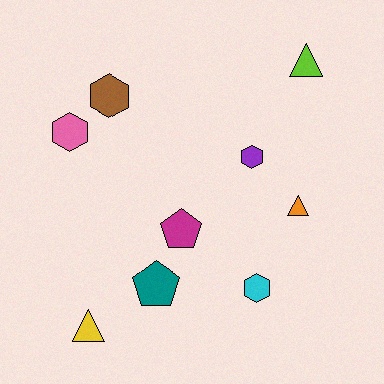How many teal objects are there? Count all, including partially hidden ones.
There is 1 teal object.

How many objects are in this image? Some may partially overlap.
There are 9 objects.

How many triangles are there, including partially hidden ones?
There are 3 triangles.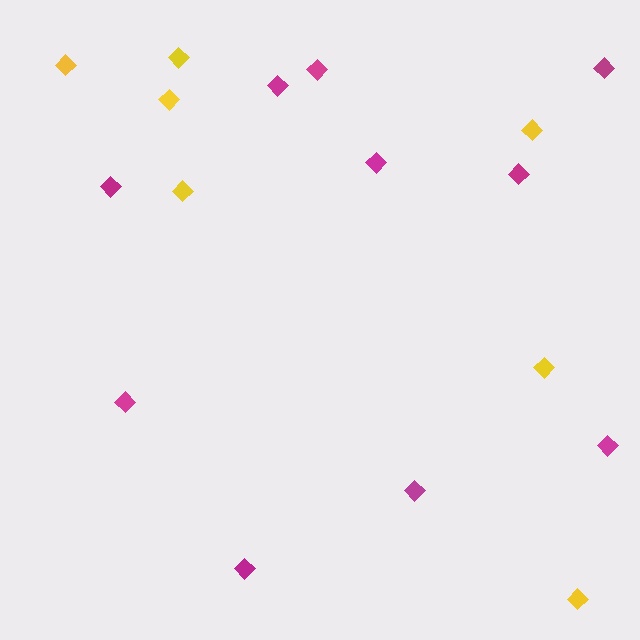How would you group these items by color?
There are 2 groups: one group of yellow diamonds (7) and one group of magenta diamonds (10).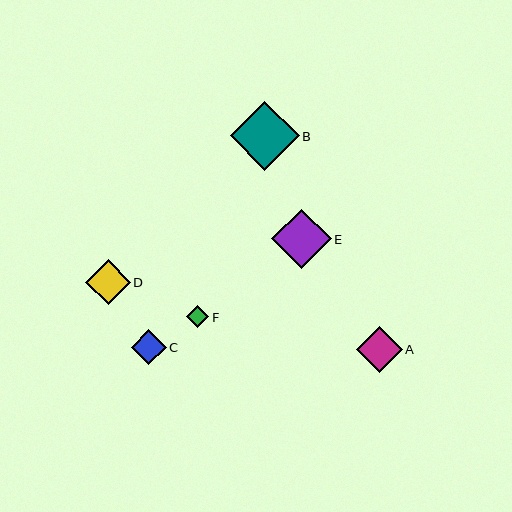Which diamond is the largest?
Diamond B is the largest with a size of approximately 68 pixels.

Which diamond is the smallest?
Diamond F is the smallest with a size of approximately 22 pixels.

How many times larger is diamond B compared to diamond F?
Diamond B is approximately 3.1 times the size of diamond F.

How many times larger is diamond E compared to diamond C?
Diamond E is approximately 1.7 times the size of diamond C.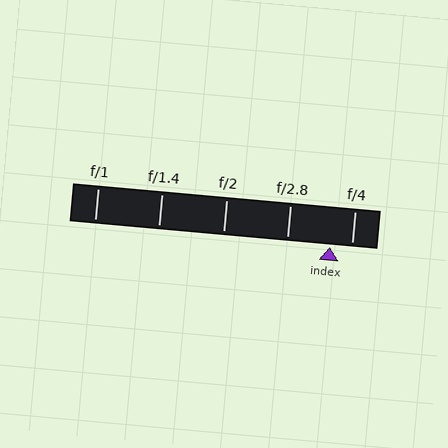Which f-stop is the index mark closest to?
The index mark is closest to f/4.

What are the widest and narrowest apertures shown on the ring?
The widest aperture shown is f/1 and the narrowest is f/4.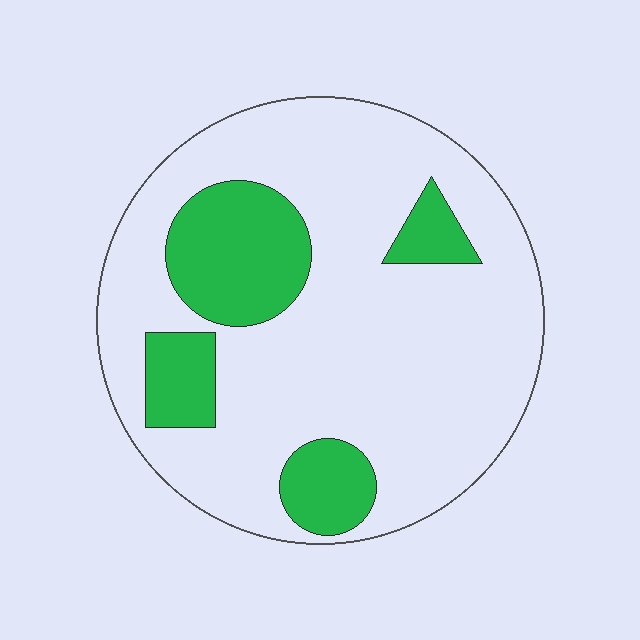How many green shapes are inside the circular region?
4.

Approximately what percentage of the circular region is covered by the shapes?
Approximately 25%.